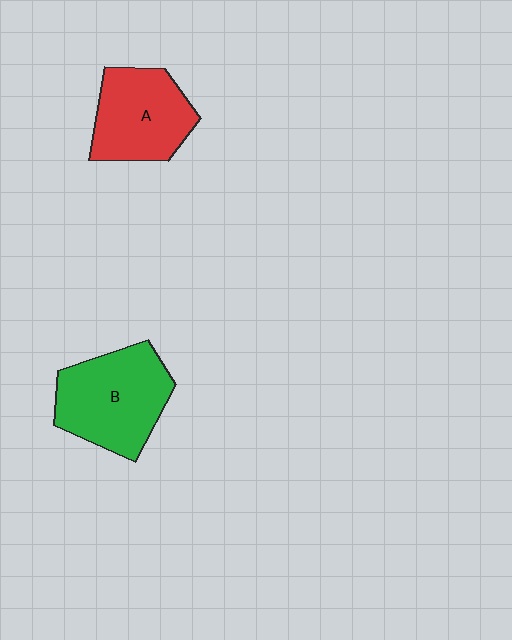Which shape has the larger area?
Shape B (green).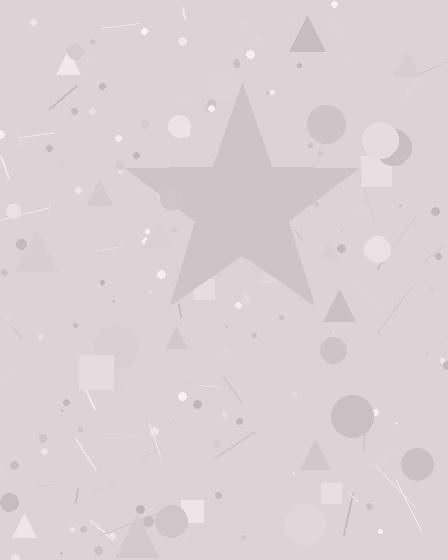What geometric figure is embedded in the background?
A star is embedded in the background.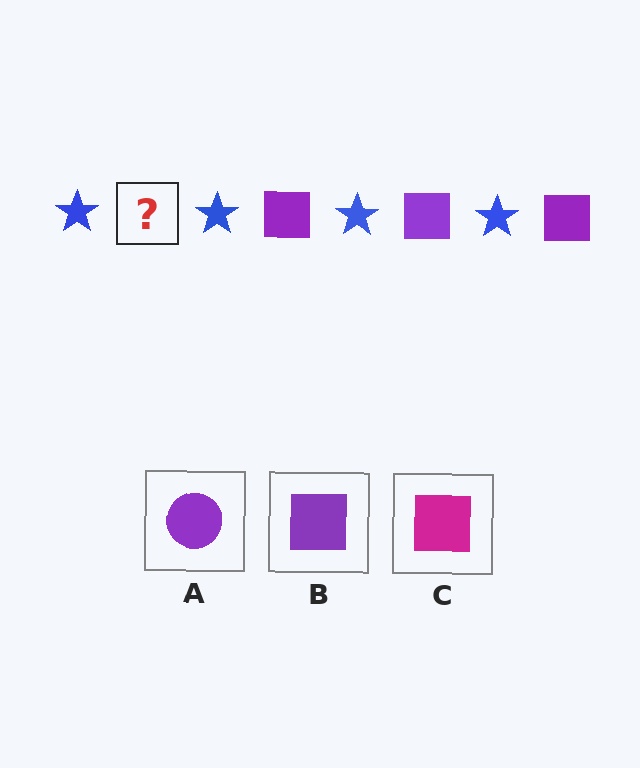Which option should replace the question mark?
Option B.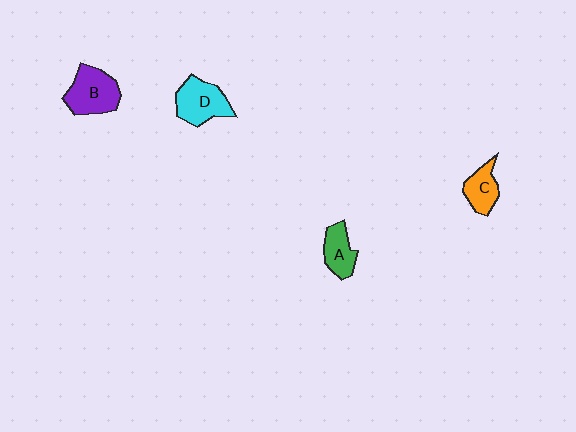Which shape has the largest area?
Shape B (purple).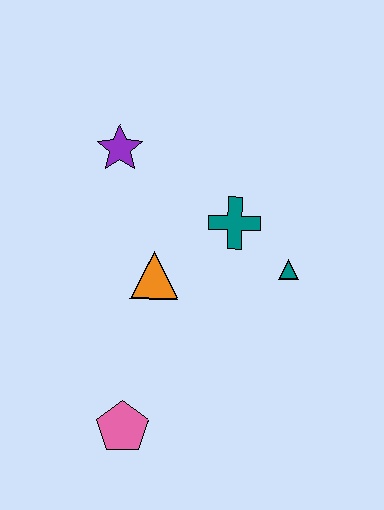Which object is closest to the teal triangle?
The teal cross is closest to the teal triangle.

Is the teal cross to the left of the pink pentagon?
No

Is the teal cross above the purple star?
No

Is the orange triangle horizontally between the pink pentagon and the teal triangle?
Yes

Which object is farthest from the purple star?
The pink pentagon is farthest from the purple star.